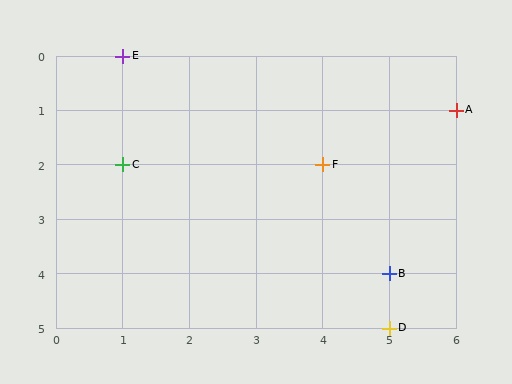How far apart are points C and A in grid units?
Points C and A are 5 columns and 1 row apart (about 5.1 grid units diagonally).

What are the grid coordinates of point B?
Point B is at grid coordinates (5, 4).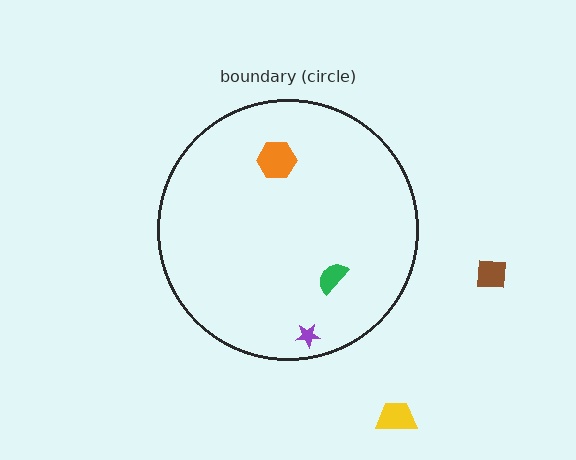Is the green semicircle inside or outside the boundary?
Inside.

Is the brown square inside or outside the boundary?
Outside.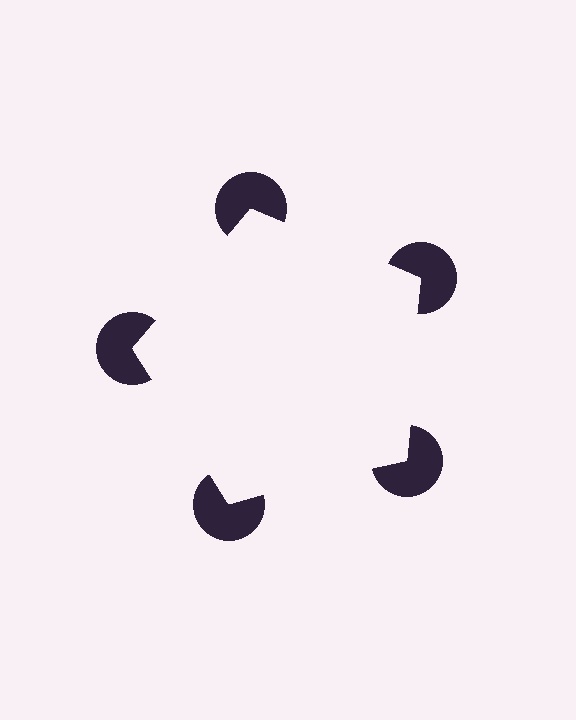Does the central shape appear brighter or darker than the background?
It typically appears slightly brighter than the background, even though no actual brightness change is drawn.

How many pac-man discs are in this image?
There are 5 — one at each vertex of the illusory pentagon.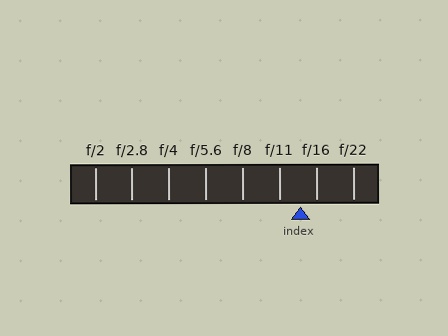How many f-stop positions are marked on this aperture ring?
There are 8 f-stop positions marked.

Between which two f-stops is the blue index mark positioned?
The index mark is between f/11 and f/16.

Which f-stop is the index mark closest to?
The index mark is closest to f/16.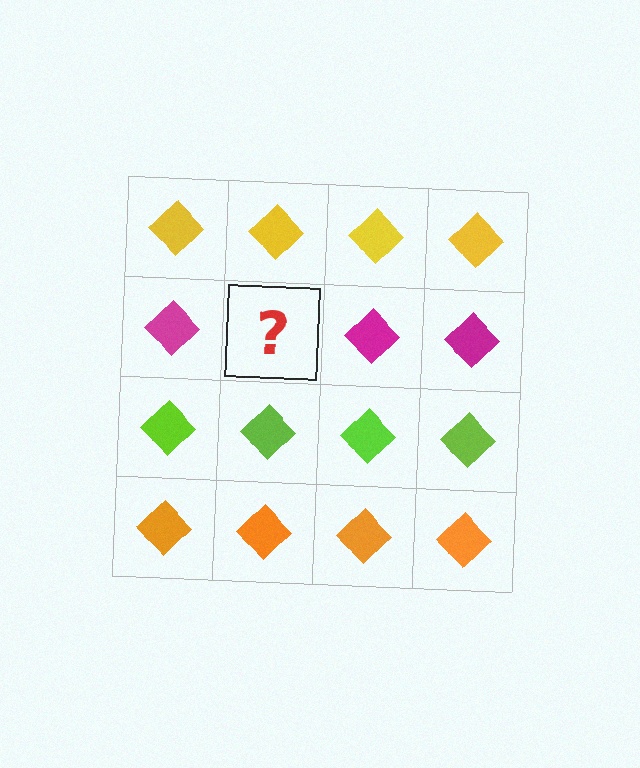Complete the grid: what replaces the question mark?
The question mark should be replaced with a magenta diamond.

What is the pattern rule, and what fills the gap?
The rule is that each row has a consistent color. The gap should be filled with a magenta diamond.